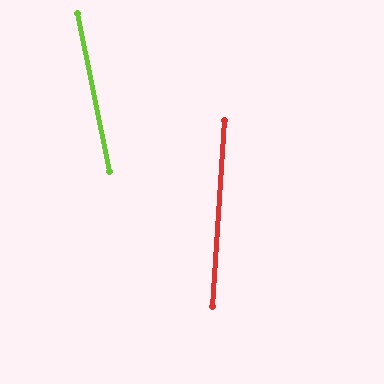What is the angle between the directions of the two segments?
Approximately 15 degrees.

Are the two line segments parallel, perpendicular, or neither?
Neither parallel nor perpendicular — they differ by about 15°.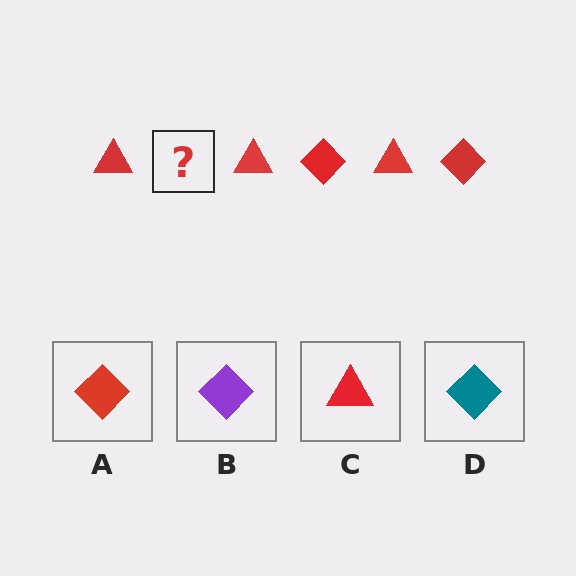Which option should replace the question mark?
Option A.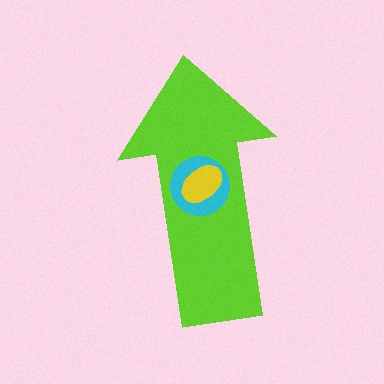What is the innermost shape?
The yellow ellipse.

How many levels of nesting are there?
3.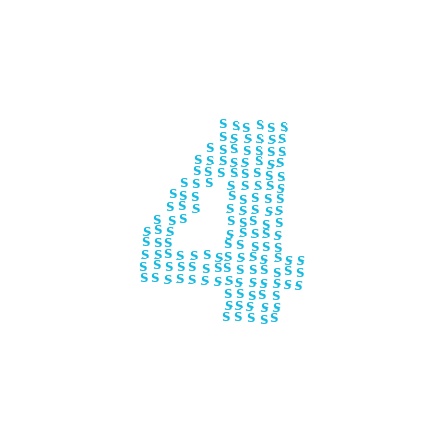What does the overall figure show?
The overall figure shows the digit 4.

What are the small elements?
The small elements are letter S's.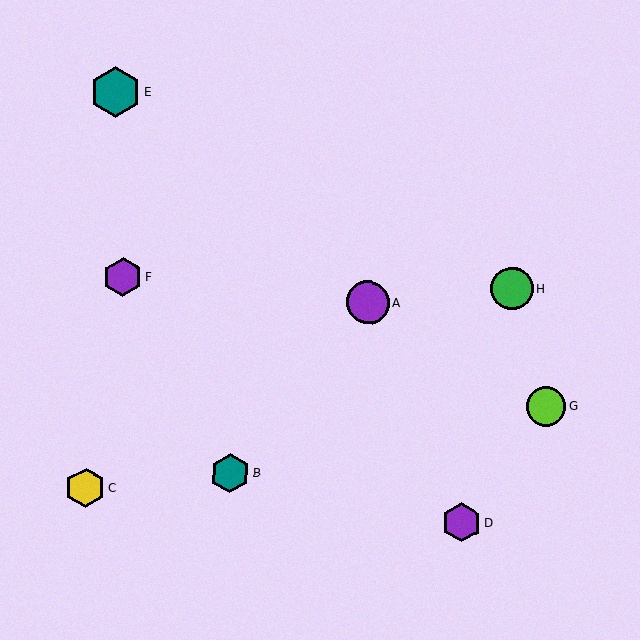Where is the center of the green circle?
The center of the green circle is at (512, 288).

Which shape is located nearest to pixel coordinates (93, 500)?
The yellow hexagon (labeled C) at (86, 488) is nearest to that location.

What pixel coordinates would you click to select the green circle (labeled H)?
Click at (512, 288) to select the green circle H.